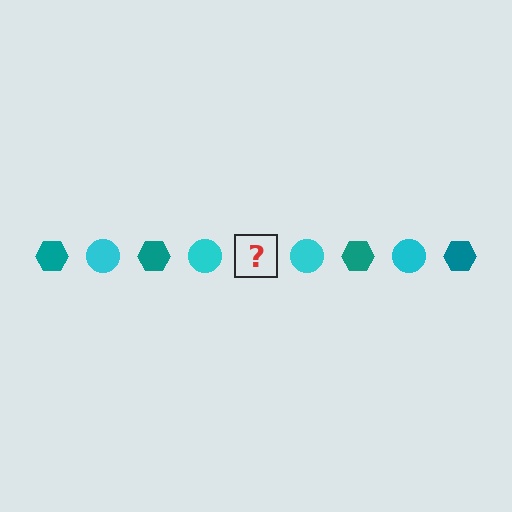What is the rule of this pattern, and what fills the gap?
The rule is that the pattern alternates between teal hexagon and cyan circle. The gap should be filled with a teal hexagon.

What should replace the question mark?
The question mark should be replaced with a teal hexagon.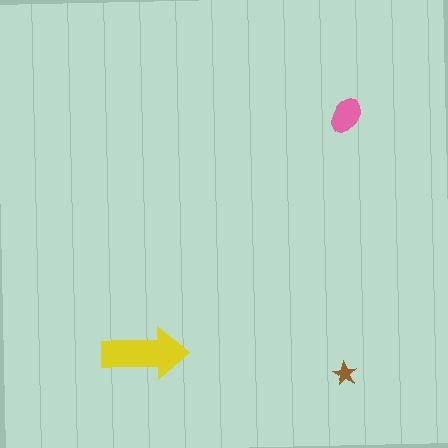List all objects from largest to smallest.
The yellow arrow, the pink ellipse, the brown star.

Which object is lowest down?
The brown star is bottommost.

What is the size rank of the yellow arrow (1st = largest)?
1st.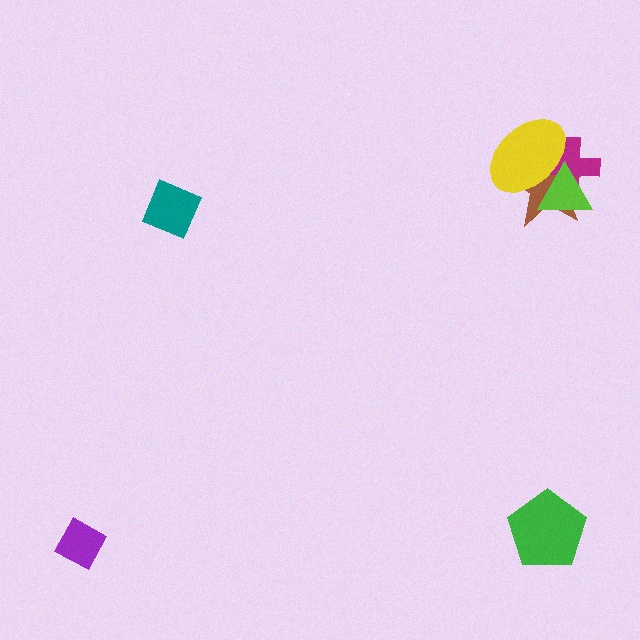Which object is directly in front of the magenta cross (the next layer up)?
The lime triangle is directly in front of the magenta cross.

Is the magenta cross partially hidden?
Yes, it is partially covered by another shape.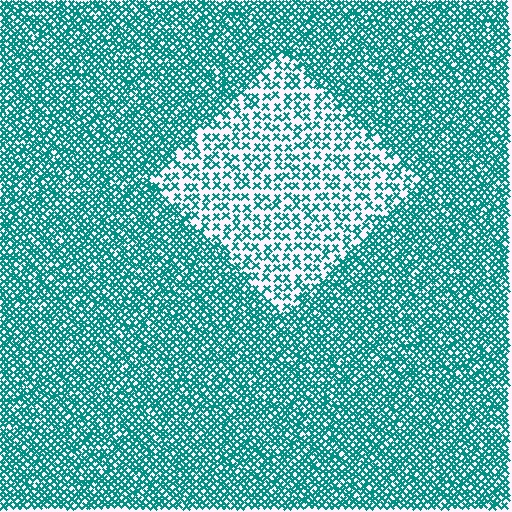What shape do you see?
I see a diamond.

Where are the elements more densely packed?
The elements are more densely packed outside the diamond boundary.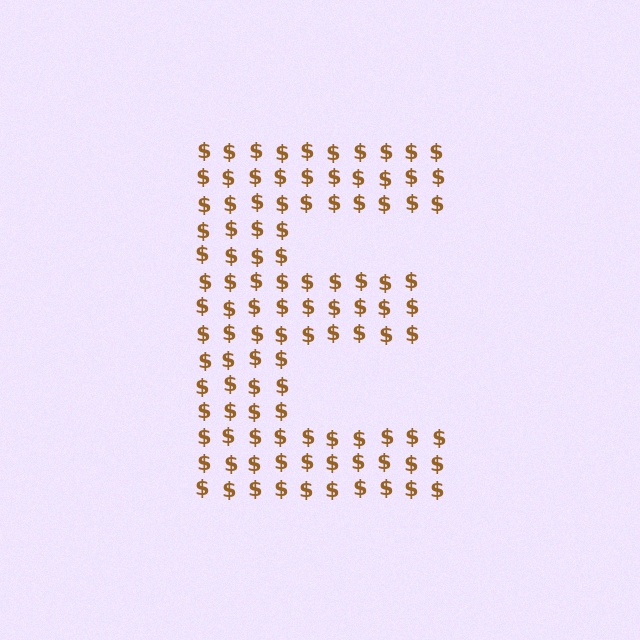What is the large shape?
The large shape is the letter E.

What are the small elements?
The small elements are dollar signs.